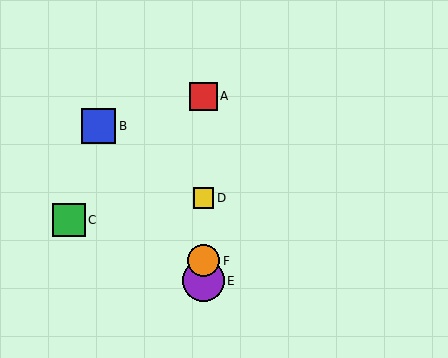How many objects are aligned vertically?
4 objects (A, D, E, F) are aligned vertically.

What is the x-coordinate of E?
Object E is at x≈204.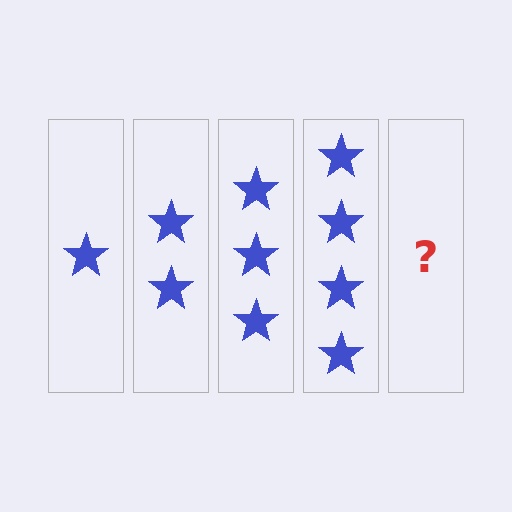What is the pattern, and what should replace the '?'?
The pattern is that each step adds one more star. The '?' should be 5 stars.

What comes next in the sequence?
The next element should be 5 stars.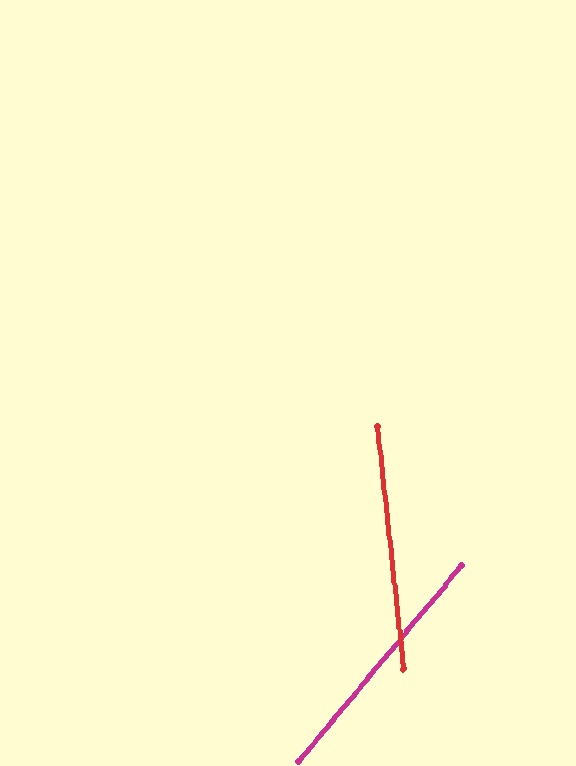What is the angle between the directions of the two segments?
Approximately 46 degrees.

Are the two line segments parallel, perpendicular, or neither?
Neither parallel nor perpendicular — they differ by about 46°.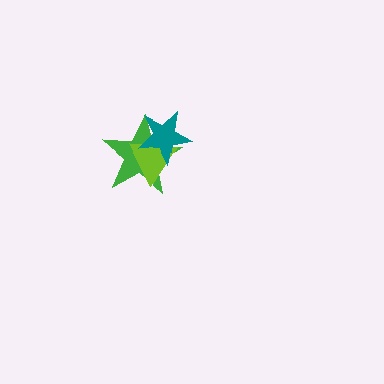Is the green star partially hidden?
Yes, it is partially covered by another shape.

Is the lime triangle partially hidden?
Yes, it is partially covered by another shape.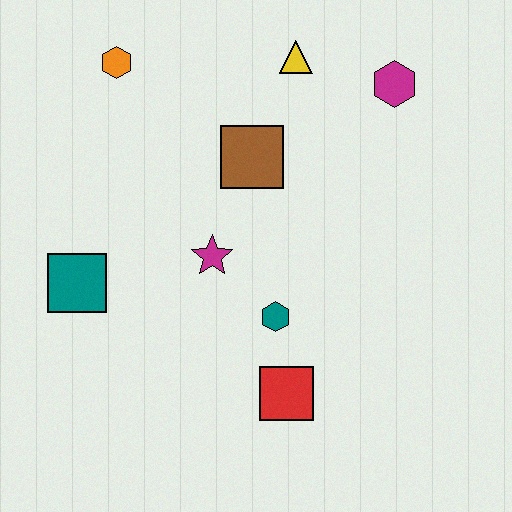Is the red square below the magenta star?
Yes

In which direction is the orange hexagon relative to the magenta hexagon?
The orange hexagon is to the left of the magenta hexagon.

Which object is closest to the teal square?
The magenta star is closest to the teal square.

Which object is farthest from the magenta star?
The magenta hexagon is farthest from the magenta star.